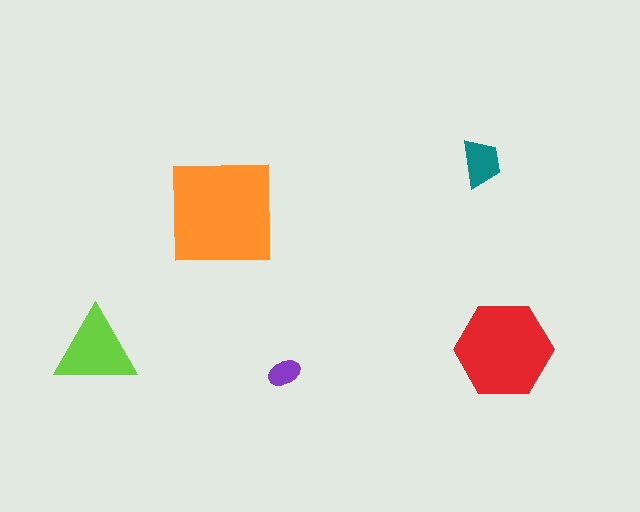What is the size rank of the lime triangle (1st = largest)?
3rd.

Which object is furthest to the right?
The red hexagon is rightmost.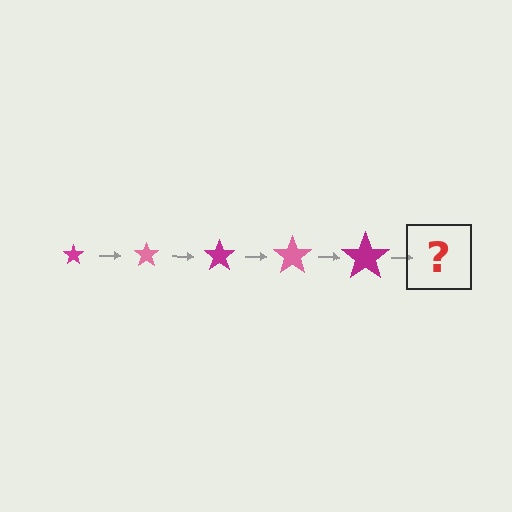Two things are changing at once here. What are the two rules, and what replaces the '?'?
The two rules are that the star grows larger each step and the color cycles through magenta and pink. The '?' should be a pink star, larger than the previous one.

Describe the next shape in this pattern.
It should be a pink star, larger than the previous one.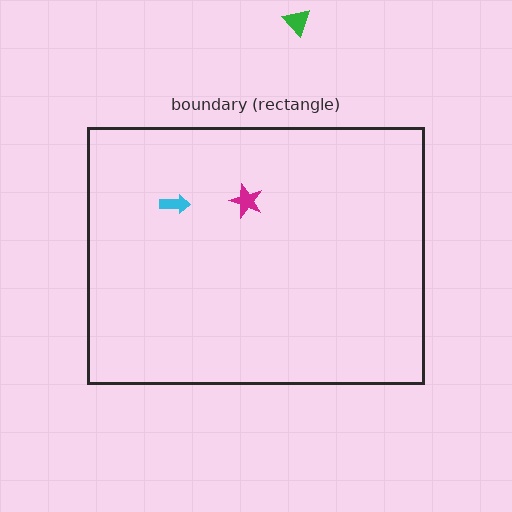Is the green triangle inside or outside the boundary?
Outside.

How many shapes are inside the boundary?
2 inside, 1 outside.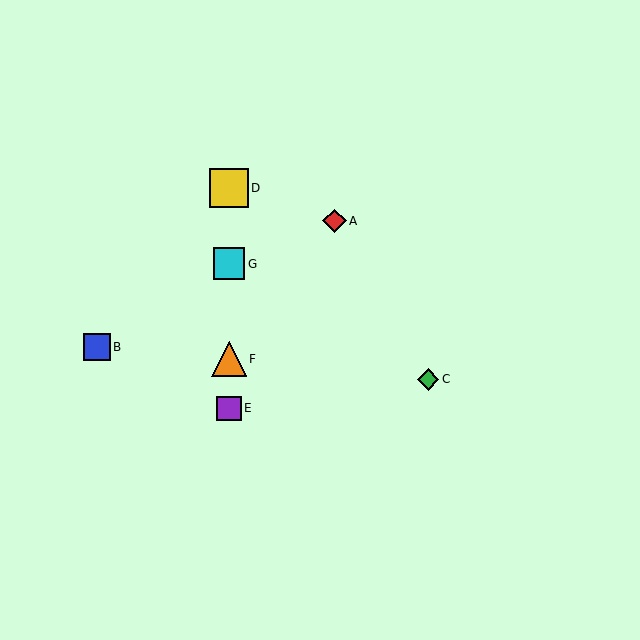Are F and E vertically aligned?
Yes, both are at x≈229.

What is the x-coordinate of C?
Object C is at x≈428.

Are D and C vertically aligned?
No, D is at x≈229 and C is at x≈428.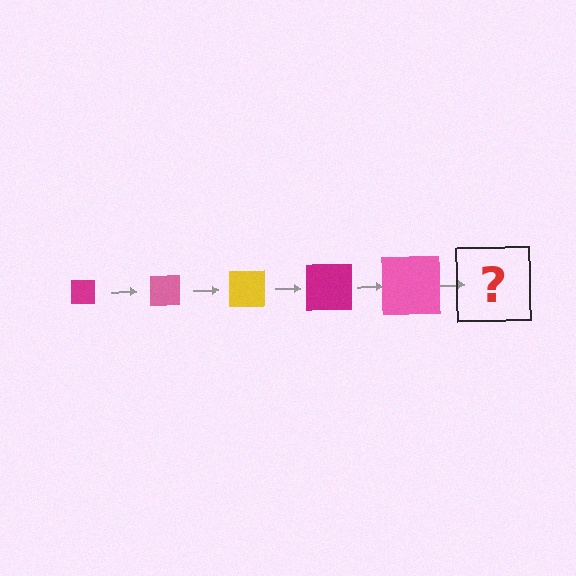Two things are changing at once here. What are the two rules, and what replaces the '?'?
The two rules are that the square grows larger each step and the color cycles through magenta, pink, and yellow. The '?' should be a yellow square, larger than the previous one.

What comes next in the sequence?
The next element should be a yellow square, larger than the previous one.